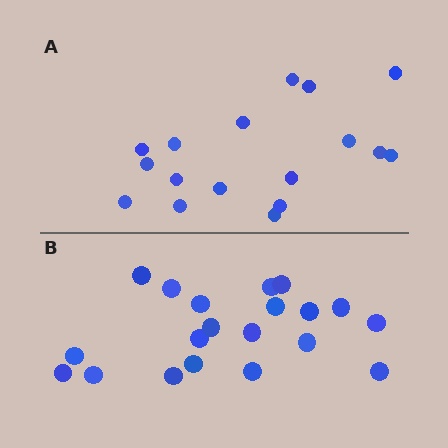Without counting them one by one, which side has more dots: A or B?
Region B (the bottom region) has more dots.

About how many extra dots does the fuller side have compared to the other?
Region B has just a few more — roughly 2 or 3 more dots than region A.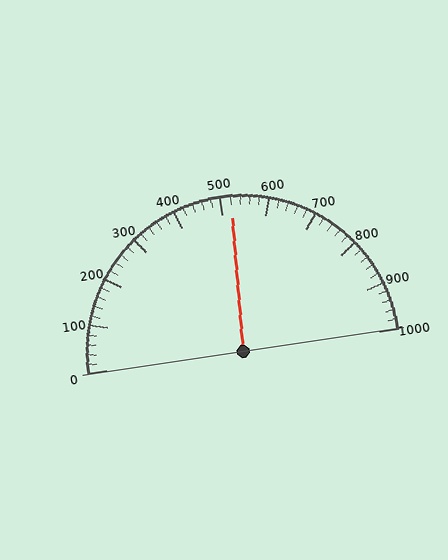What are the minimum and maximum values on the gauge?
The gauge ranges from 0 to 1000.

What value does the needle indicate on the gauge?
The needle indicates approximately 520.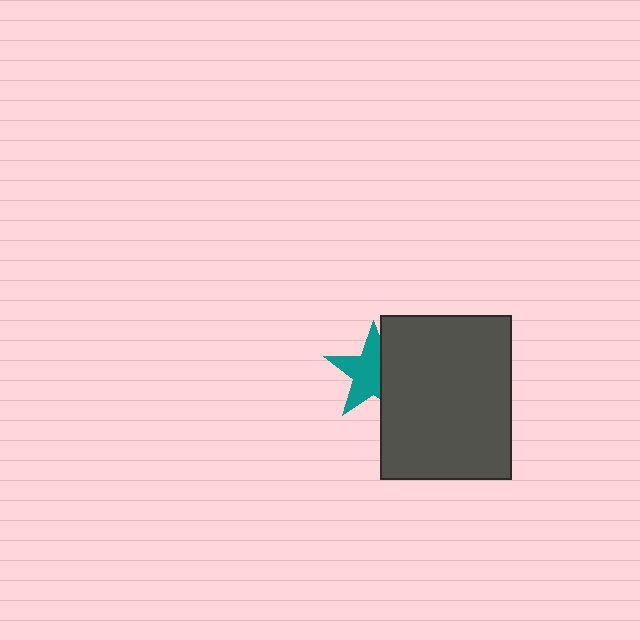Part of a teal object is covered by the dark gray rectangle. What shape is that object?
It is a star.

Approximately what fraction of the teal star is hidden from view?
Roughly 38% of the teal star is hidden behind the dark gray rectangle.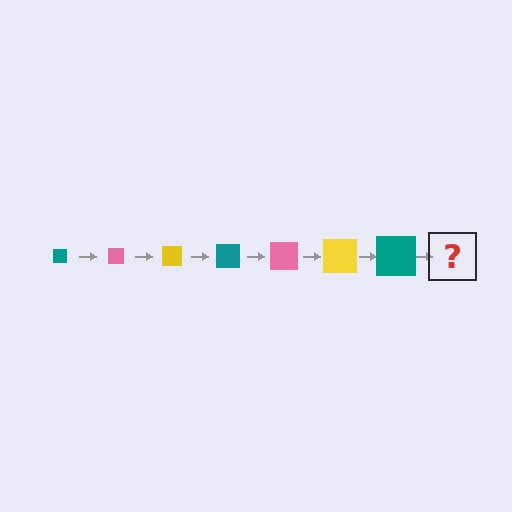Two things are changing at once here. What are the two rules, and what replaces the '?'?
The two rules are that the square grows larger each step and the color cycles through teal, pink, and yellow. The '?' should be a pink square, larger than the previous one.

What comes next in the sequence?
The next element should be a pink square, larger than the previous one.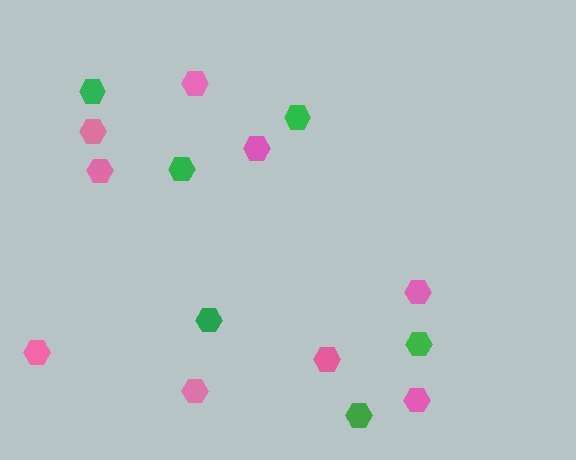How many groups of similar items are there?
There are 2 groups: one group of green hexagons (6) and one group of pink hexagons (9).